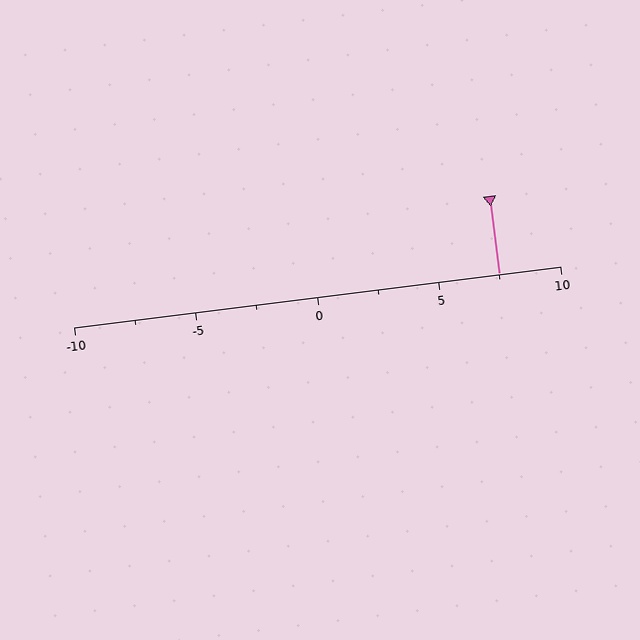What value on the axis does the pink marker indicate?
The marker indicates approximately 7.5.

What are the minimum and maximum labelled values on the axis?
The axis runs from -10 to 10.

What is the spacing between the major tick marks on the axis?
The major ticks are spaced 5 apart.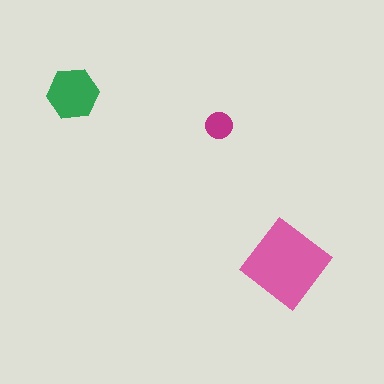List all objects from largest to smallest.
The pink diamond, the green hexagon, the magenta circle.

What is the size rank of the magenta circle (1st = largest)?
3rd.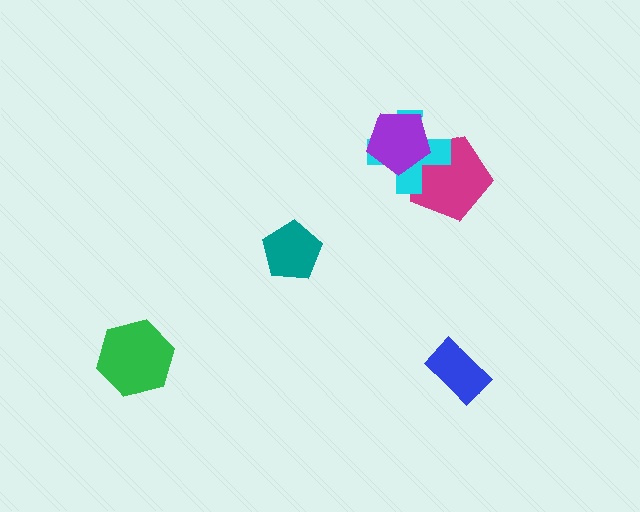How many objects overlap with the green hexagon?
0 objects overlap with the green hexagon.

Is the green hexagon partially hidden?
No, no other shape covers it.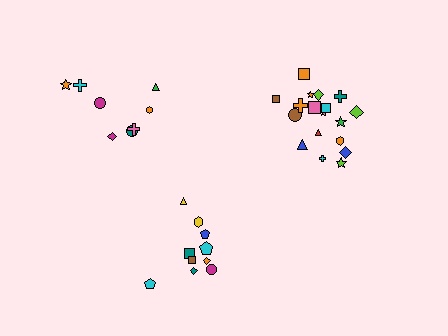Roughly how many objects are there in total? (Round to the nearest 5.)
Roughly 35 objects in total.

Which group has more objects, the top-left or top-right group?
The top-right group.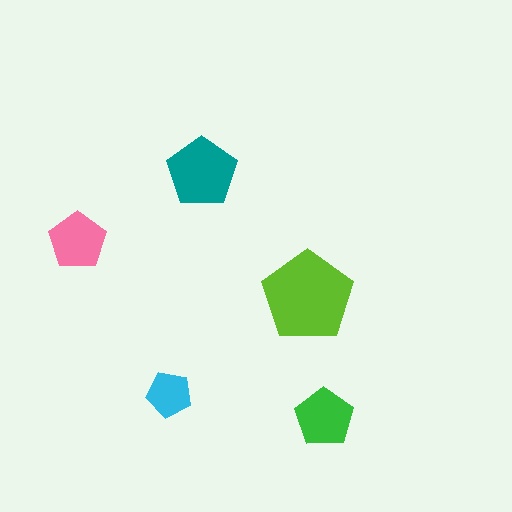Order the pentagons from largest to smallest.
the lime one, the teal one, the green one, the pink one, the cyan one.